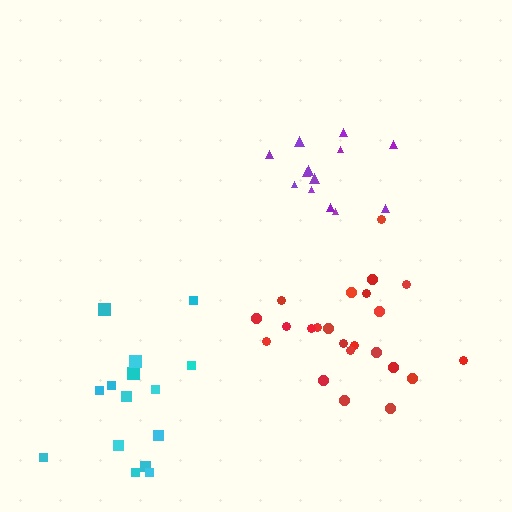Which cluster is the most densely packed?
Red.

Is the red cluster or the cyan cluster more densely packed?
Red.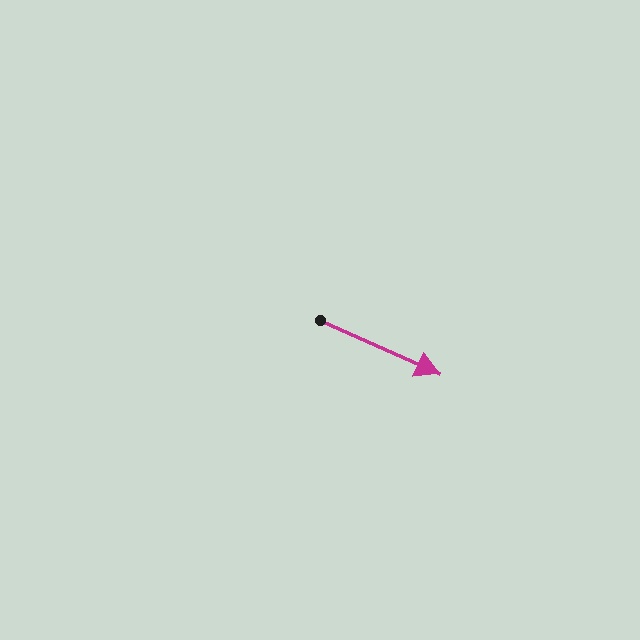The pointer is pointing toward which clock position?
Roughly 4 o'clock.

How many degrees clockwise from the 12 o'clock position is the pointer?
Approximately 114 degrees.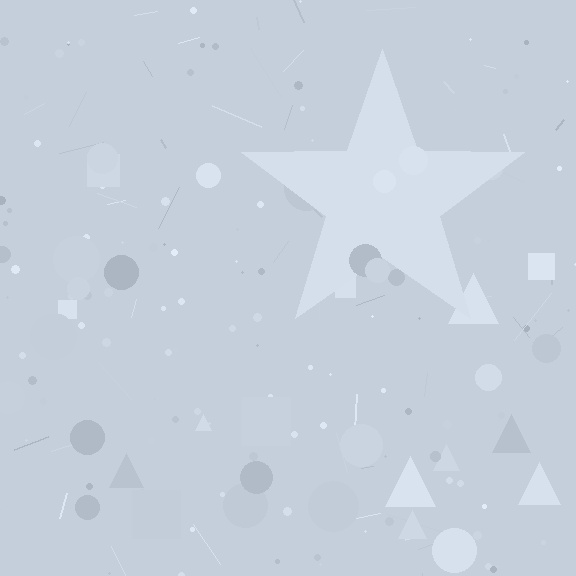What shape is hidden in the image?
A star is hidden in the image.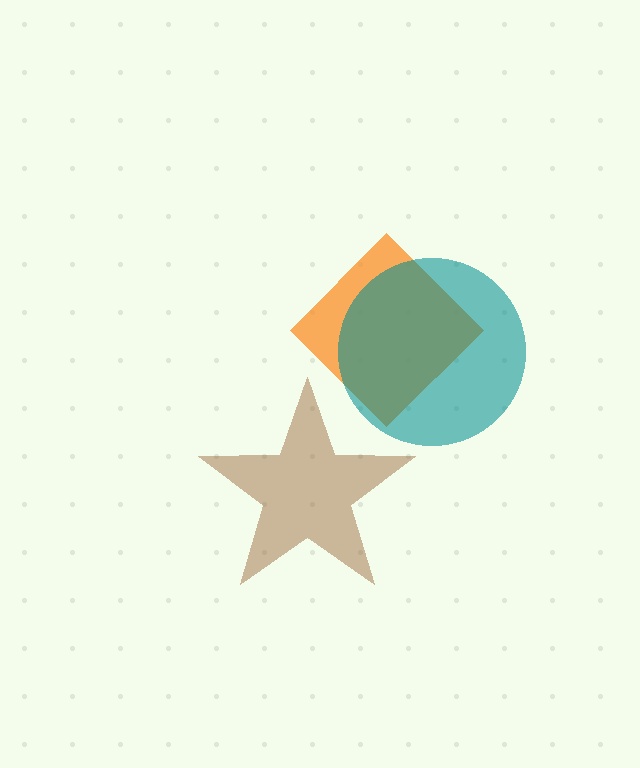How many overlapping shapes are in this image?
There are 3 overlapping shapes in the image.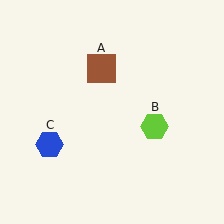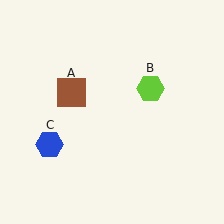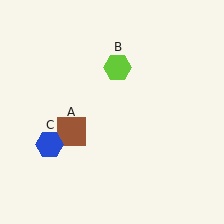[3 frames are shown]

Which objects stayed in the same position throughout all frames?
Blue hexagon (object C) remained stationary.